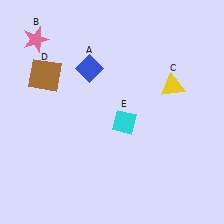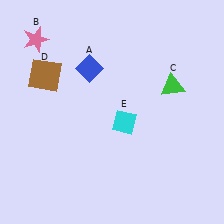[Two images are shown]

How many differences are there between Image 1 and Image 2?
There is 1 difference between the two images.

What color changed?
The triangle (C) changed from yellow in Image 1 to green in Image 2.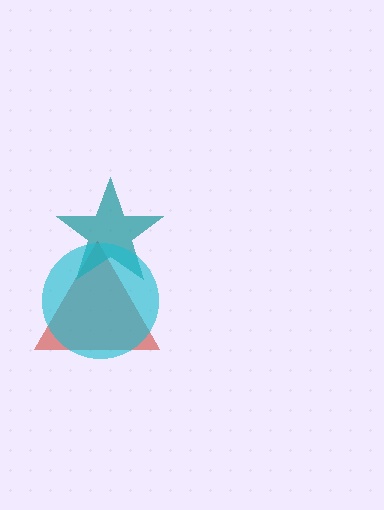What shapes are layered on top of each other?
The layered shapes are: a red triangle, a teal star, a cyan circle.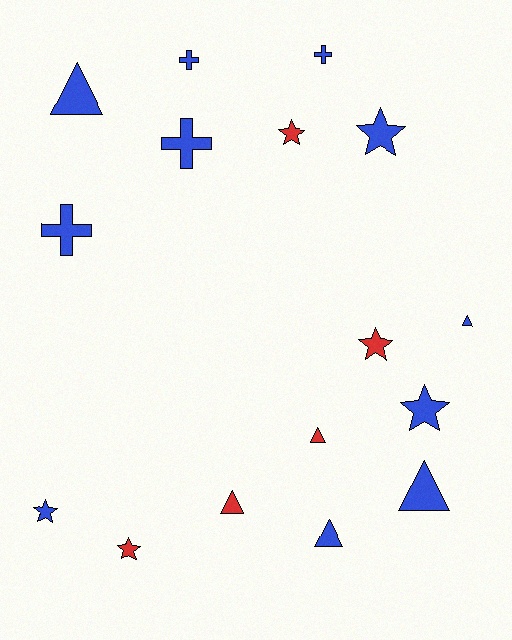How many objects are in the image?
There are 16 objects.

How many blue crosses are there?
There are 4 blue crosses.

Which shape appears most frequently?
Star, with 6 objects.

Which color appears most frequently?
Blue, with 11 objects.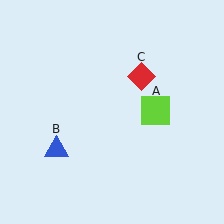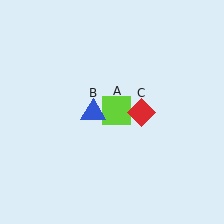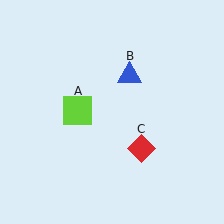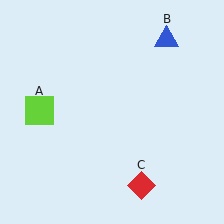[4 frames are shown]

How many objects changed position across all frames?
3 objects changed position: lime square (object A), blue triangle (object B), red diamond (object C).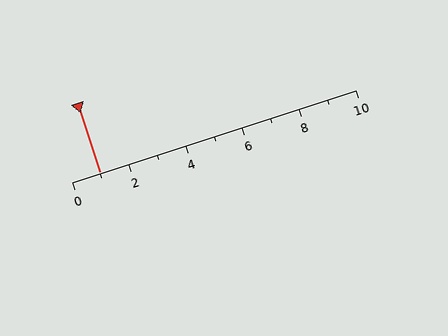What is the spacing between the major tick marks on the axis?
The major ticks are spaced 2 apart.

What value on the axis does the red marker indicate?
The marker indicates approximately 1.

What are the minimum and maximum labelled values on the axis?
The axis runs from 0 to 10.